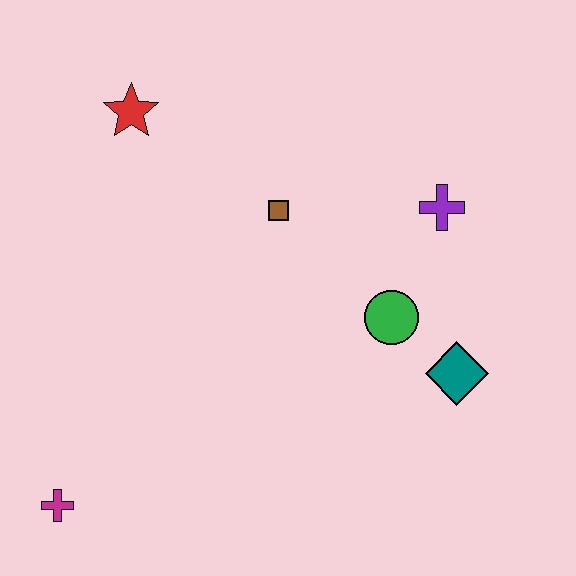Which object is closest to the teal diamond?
The green circle is closest to the teal diamond.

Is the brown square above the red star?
No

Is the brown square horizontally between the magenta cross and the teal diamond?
Yes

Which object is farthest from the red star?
The teal diamond is farthest from the red star.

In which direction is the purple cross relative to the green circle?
The purple cross is above the green circle.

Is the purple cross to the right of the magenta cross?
Yes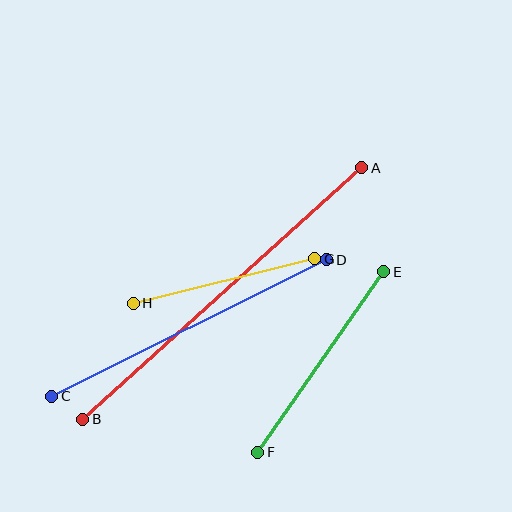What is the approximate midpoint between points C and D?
The midpoint is at approximately (189, 328) pixels.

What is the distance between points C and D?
The distance is approximately 307 pixels.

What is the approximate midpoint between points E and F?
The midpoint is at approximately (321, 362) pixels.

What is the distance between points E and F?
The distance is approximately 220 pixels.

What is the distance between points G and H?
The distance is approximately 187 pixels.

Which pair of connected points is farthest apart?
Points A and B are farthest apart.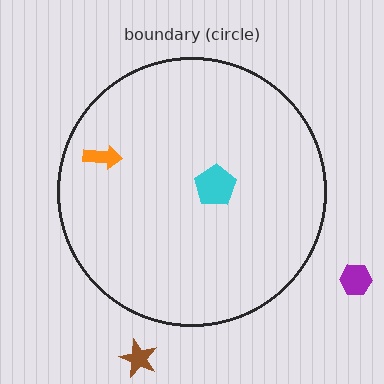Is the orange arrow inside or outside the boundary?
Inside.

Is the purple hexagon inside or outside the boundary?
Outside.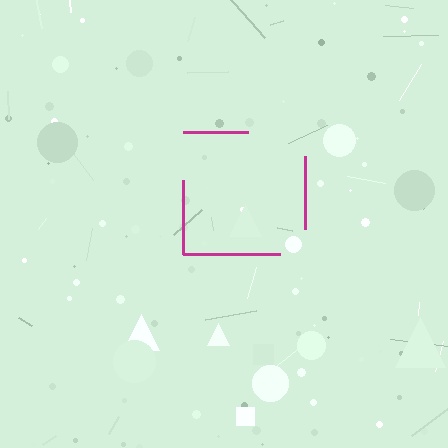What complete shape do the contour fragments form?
The contour fragments form a square.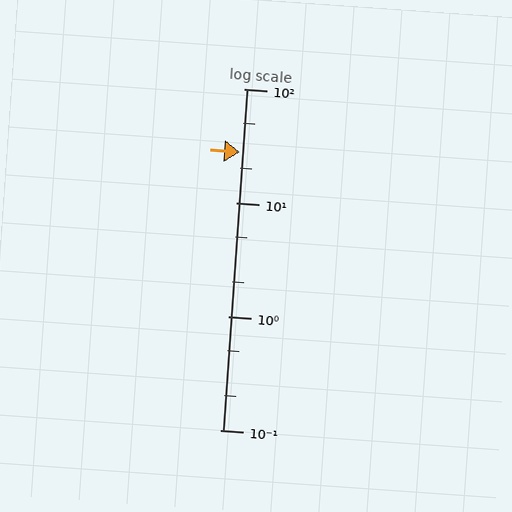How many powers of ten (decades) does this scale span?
The scale spans 3 decades, from 0.1 to 100.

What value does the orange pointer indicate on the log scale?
The pointer indicates approximately 28.